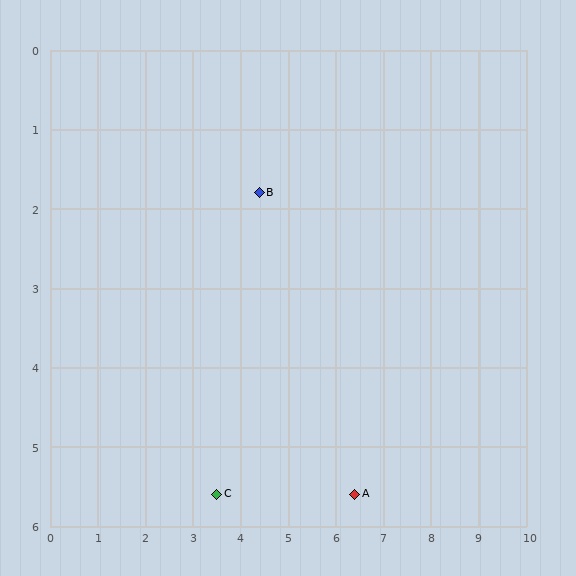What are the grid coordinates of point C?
Point C is at approximately (3.5, 5.6).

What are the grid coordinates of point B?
Point B is at approximately (4.4, 1.8).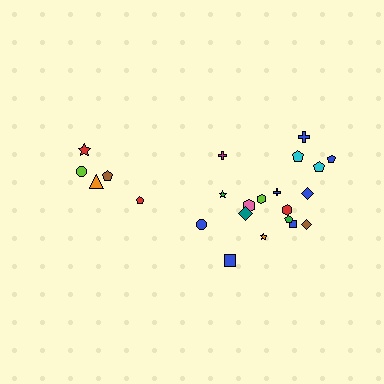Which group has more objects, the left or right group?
The right group.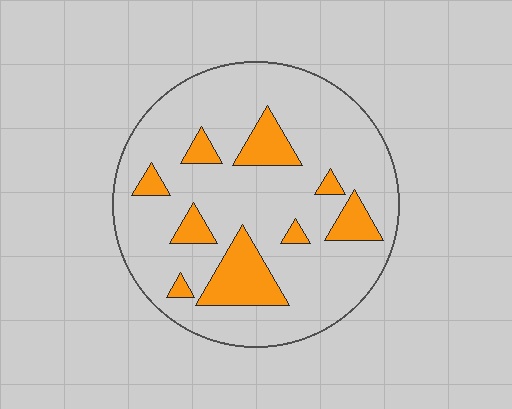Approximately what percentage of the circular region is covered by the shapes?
Approximately 20%.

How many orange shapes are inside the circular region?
9.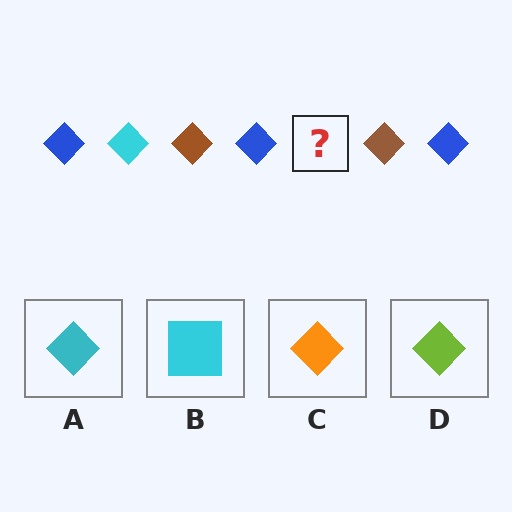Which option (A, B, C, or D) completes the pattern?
A.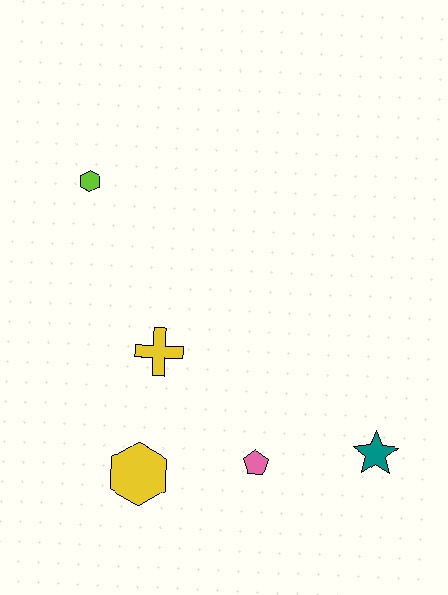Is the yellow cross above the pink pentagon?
Yes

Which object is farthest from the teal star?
The lime hexagon is farthest from the teal star.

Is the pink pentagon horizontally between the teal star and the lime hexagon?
Yes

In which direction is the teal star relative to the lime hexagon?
The teal star is to the right of the lime hexagon.